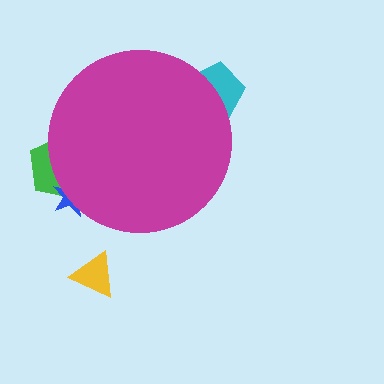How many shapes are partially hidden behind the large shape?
3 shapes are partially hidden.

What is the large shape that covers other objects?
A magenta circle.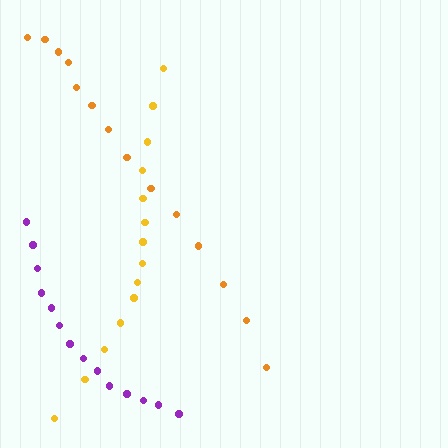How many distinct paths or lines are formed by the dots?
There are 3 distinct paths.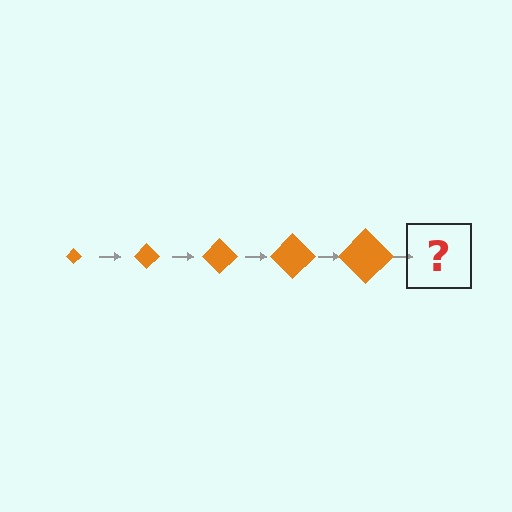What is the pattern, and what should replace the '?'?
The pattern is that the diamond gets progressively larger each step. The '?' should be an orange diamond, larger than the previous one.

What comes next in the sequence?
The next element should be an orange diamond, larger than the previous one.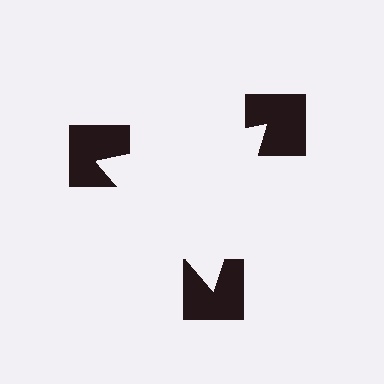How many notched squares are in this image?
There are 3 — one at each vertex of the illusory triangle.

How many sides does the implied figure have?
3 sides.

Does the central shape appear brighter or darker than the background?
It typically appears slightly brighter than the background, even though no actual brightness change is drawn.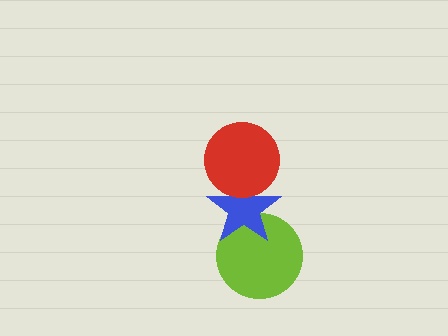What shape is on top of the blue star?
The red circle is on top of the blue star.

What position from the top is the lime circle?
The lime circle is 3rd from the top.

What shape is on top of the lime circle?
The blue star is on top of the lime circle.